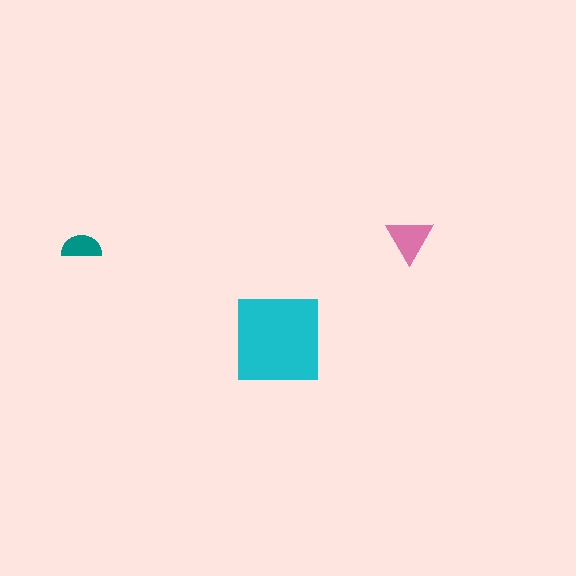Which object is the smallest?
The teal semicircle.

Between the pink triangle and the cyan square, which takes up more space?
The cyan square.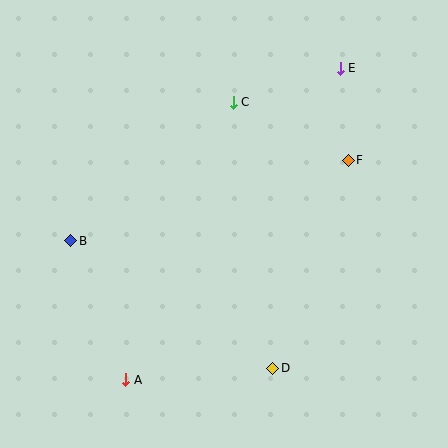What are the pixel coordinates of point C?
Point C is at (233, 102).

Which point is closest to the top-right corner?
Point E is closest to the top-right corner.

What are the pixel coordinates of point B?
Point B is at (71, 241).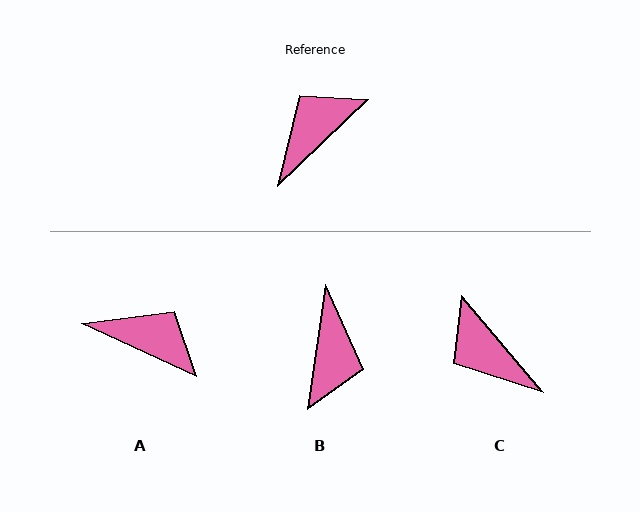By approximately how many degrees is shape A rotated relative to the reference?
Approximately 69 degrees clockwise.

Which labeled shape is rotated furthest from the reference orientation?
B, about 142 degrees away.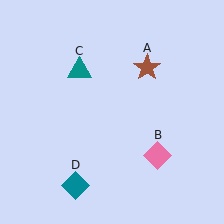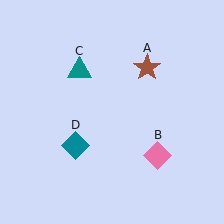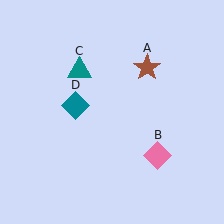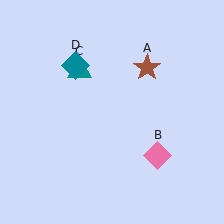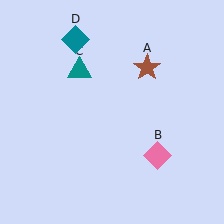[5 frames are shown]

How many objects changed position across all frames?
1 object changed position: teal diamond (object D).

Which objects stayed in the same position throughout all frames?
Brown star (object A) and pink diamond (object B) and teal triangle (object C) remained stationary.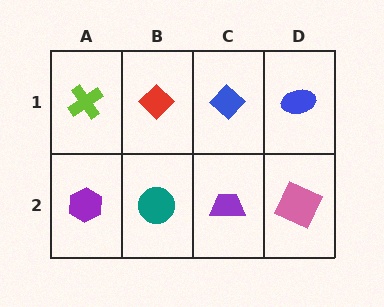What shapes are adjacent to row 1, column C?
A purple trapezoid (row 2, column C), a red diamond (row 1, column B), a blue ellipse (row 1, column D).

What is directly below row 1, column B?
A teal circle.